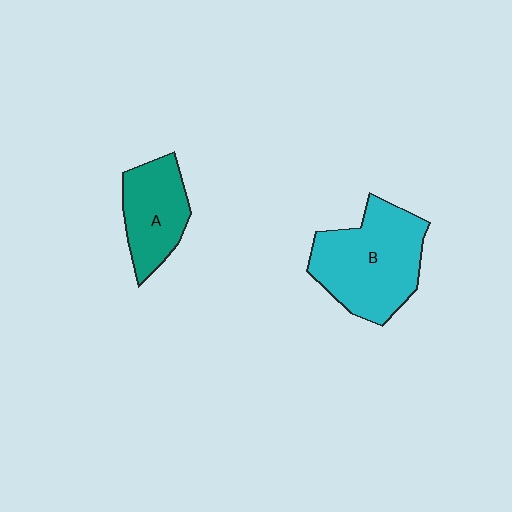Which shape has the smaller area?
Shape A (teal).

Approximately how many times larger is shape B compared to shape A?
Approximately 1.6 times.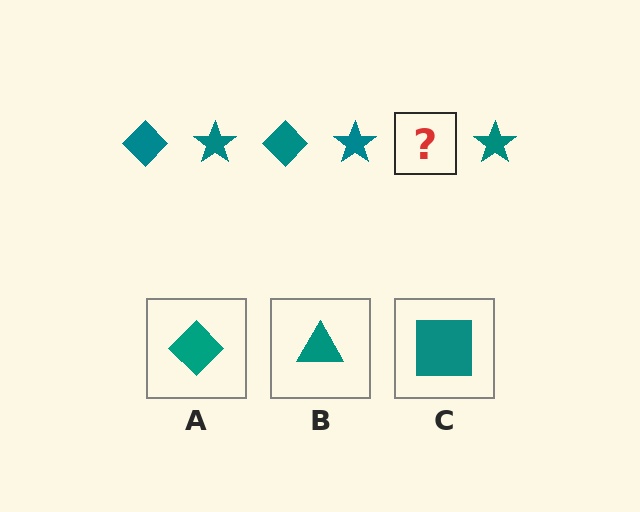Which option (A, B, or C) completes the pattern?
A.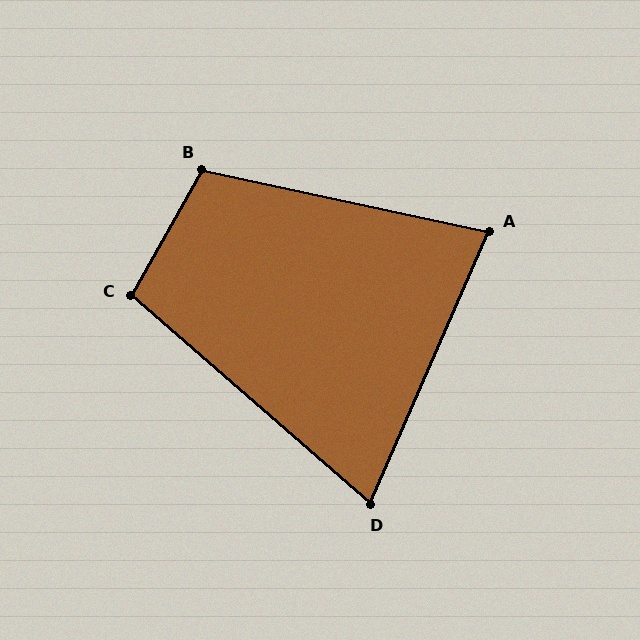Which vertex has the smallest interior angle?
D, at approximately 73 degrees.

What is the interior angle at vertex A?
Approximately 78 degrees (acute).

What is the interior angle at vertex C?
Approximately 102 degrees (obtuse).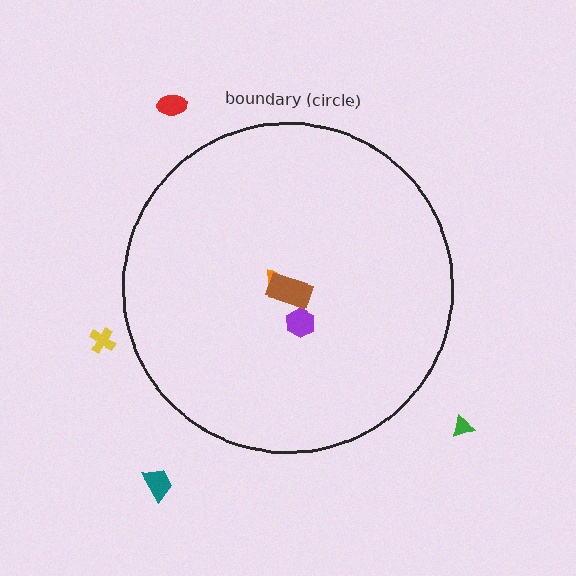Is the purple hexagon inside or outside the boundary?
Inside.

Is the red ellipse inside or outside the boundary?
Outside.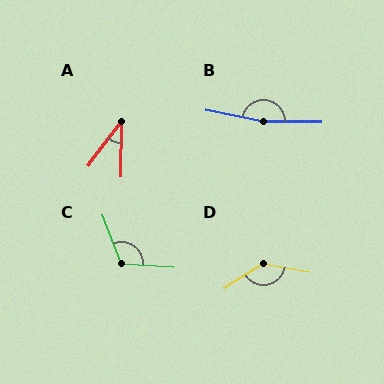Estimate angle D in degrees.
Approximately 137 degrees.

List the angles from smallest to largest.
A (36°), C (115°), D (137°), B (168°).